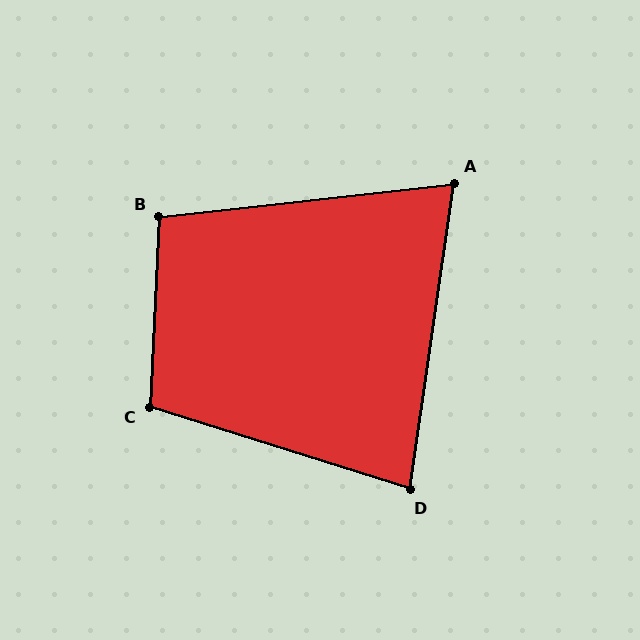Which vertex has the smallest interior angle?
A, at approximately 75 degrees.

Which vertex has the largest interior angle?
C, at approximately 105 degrees.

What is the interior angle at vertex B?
Approximately 99 degrees (obtuse).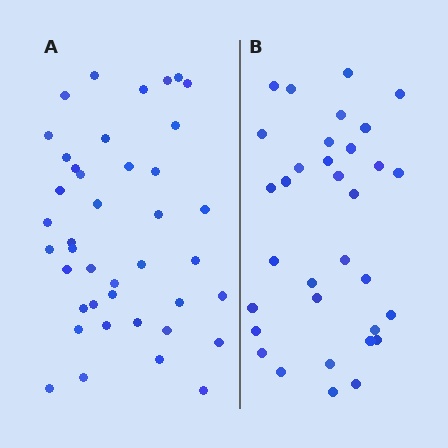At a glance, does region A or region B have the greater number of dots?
Region A (the left region) has more dots.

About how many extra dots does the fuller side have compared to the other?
Region A has roughly 8 or so more dots than region B.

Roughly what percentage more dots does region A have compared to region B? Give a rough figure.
About 25% more.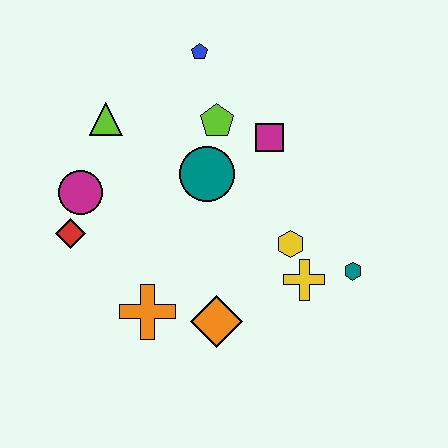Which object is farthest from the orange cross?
The blue pentagon is farthest from the orange cross.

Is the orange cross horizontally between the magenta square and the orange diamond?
No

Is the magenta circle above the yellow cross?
Yes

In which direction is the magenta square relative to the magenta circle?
The magenta square is to the right of the magenta circle.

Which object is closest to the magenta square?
The lime pentagon is closest to the magenta square.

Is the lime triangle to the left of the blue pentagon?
Yes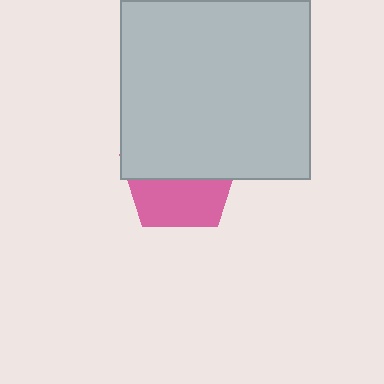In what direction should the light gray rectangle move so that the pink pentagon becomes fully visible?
The light gray rectangle should move up. That is the shortest direction to clear the overlap and leave the pink pentagon fully visible.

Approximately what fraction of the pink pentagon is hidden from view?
Roughly 56% of the pink pentagon is hidden behind the light gray rectangle.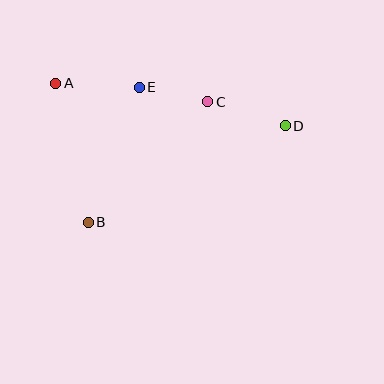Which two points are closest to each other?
Points C and E are closest to each other.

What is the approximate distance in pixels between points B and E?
The distance between B and E is approximately 144 pixels.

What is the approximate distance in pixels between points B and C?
The distance between B and C is approximately 170 pixels.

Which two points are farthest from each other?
Points A and D are farthest from each other.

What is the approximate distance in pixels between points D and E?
The distance between D and E is approximately 151 pixels.